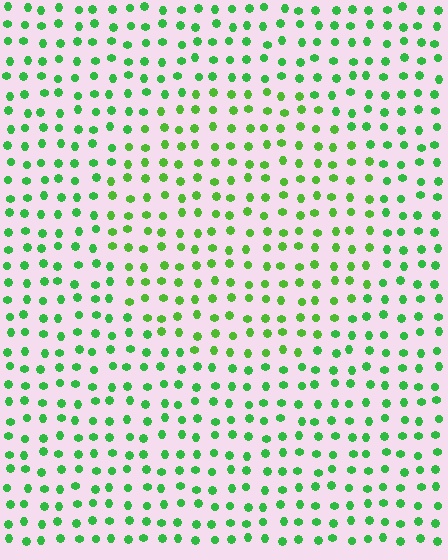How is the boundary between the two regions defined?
The boundary is defined purely by a slight shift in hue (about 21 degrees). Spacing, size, and orientation are identical on both sides.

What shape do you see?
I see a circle.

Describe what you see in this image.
The image is filled with small green elements in a uniform arrangement. A circle-shaped region is visible where the elements are tinted to a slightly different hue, forming a subtle color boundary.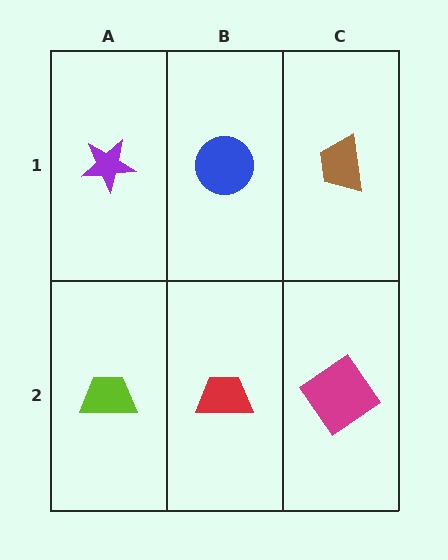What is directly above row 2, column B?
A blue circle.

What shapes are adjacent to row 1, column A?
A lime trapezoid (row 2, column A), a blue circle (row 1, column B).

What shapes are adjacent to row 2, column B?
A blue circle (row 1, column B), a lime trapezoid (row 2, column A), a magenta diamond (row 2, column C).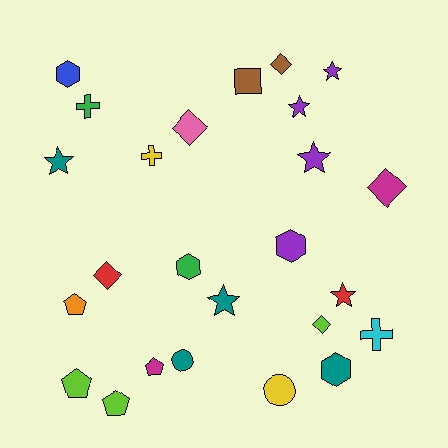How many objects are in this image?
There are 25 objects.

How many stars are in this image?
There are 6 stars.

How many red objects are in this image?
There are 2 red objects.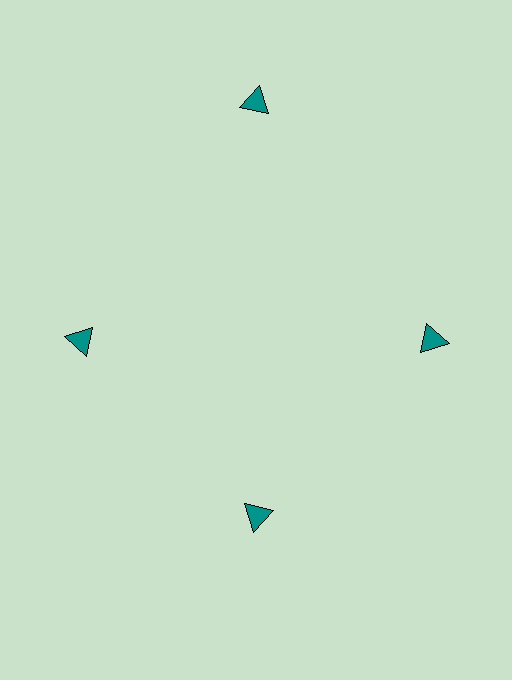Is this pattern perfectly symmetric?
No. The 4 teal triangles are arranged in a ring, but one element near the 12 o'clock position is pushed outward from the center, breaking the 4-fold rotational symmetry.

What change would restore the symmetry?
The symmetry would be restored by moving it inward, back onto the ring so that all 4 triangles sit at equal angles and equal distance from the center.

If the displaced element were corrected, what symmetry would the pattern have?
It would have 4-fold rotational symmetry — the pattern would map onto itself every 90 degrees.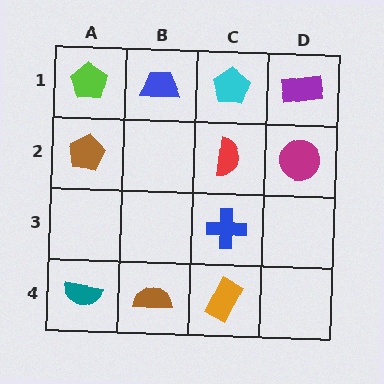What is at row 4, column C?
An orange rectangle.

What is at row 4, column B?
A brown semicircle.